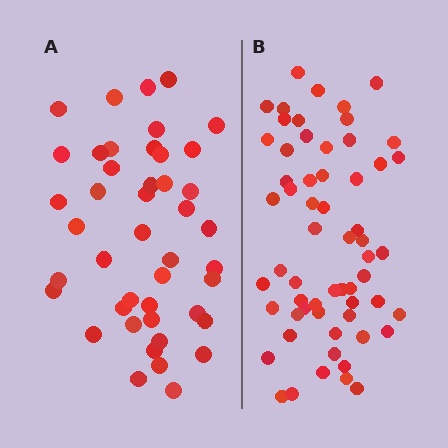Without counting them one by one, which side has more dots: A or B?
Region B (the right region) has more dots.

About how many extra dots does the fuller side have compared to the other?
Region B has approximately 15 more dots than region A.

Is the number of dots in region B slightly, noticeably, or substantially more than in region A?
Region B has noticeably more, but not dramatically so. The ratio is roughly 1.4 to 1.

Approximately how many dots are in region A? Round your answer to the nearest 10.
About 40 dots. (The exact count is 44, which rounds to 40.)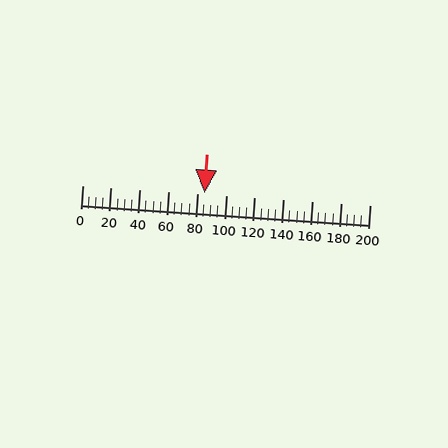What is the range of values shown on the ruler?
The ruler shows values from 0 to 200.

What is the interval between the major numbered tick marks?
The major tick marks are spaced 20 units apart.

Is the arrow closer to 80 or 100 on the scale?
The arrow is closer to 80.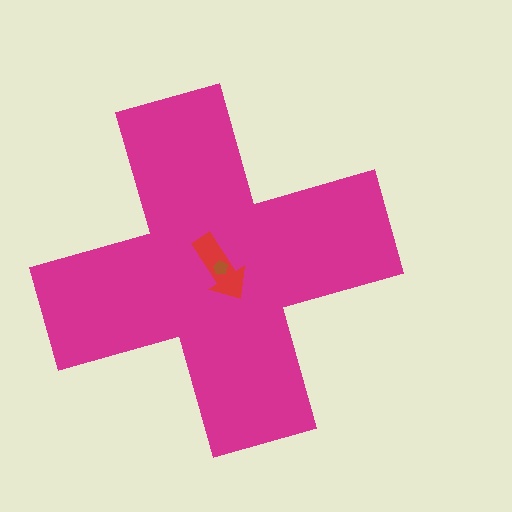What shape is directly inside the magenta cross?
The red arrow.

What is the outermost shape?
The magenta cross.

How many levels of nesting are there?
3.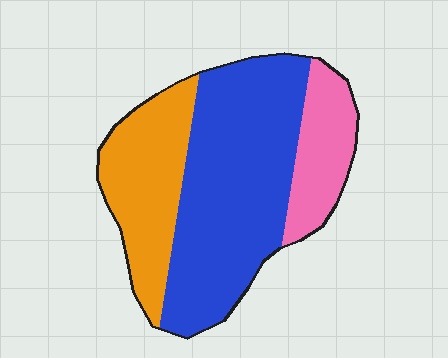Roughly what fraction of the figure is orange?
Orange covers 28% of the figure.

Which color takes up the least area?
Pink, at roughly 15%.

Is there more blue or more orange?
Blue.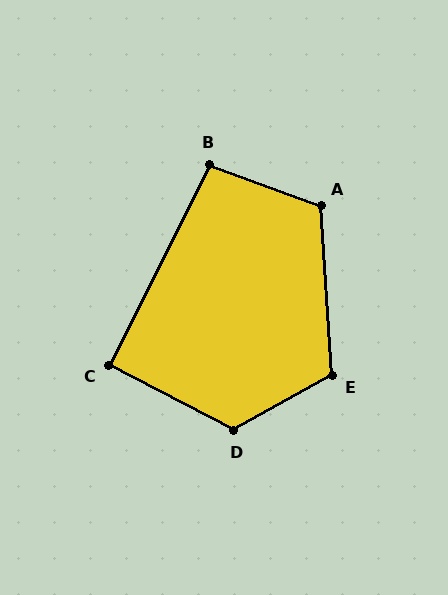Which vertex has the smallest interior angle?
C, at approximately 91 degrees.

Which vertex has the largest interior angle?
D, at approximately 123 degrees.